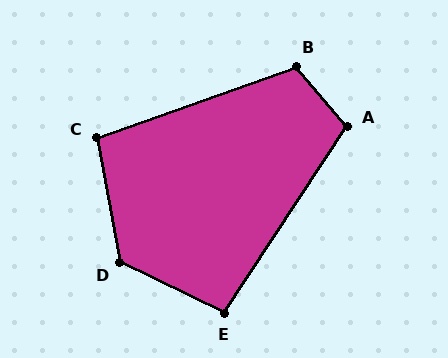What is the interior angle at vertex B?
Approximately 111 degrees (obtuse).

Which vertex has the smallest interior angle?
E, at approximately 98 degrees.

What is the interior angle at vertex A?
Approximately 106 degrees (obtuse).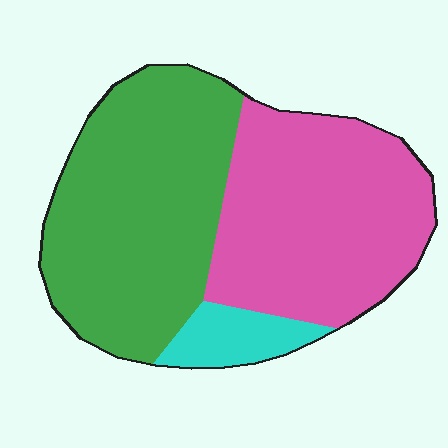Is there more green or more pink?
Green.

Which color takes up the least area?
Cyan, at roughly 10%.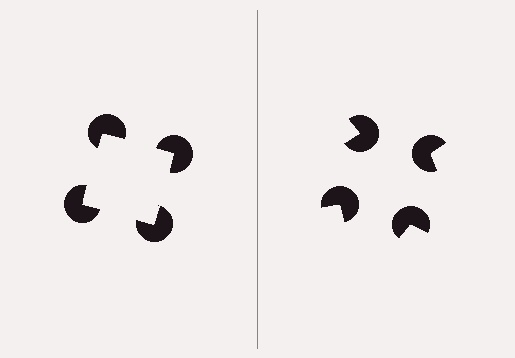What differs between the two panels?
The pac-man discs are positioned identically on both sides; only the wedge orientations differ. On the left they align to a square; on the right they are misaligned.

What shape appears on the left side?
An illusory square.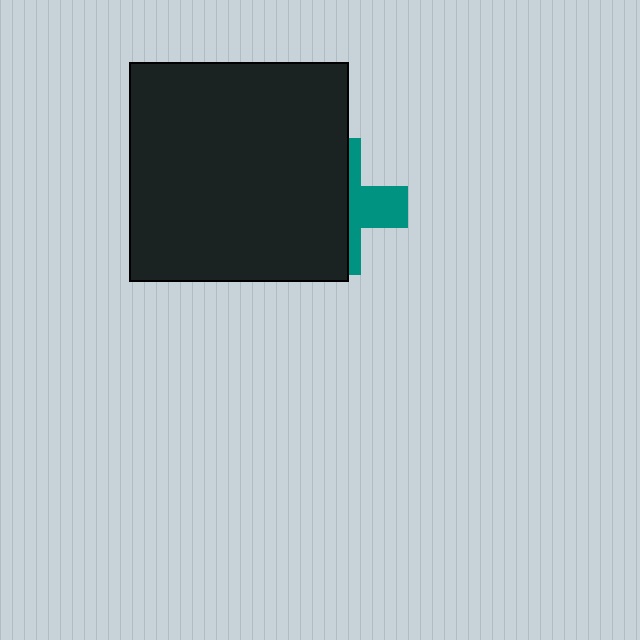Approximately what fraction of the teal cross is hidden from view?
Roughly 63% of the teal cross is hidden behind the black square.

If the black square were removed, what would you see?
You would see the complete teal cross.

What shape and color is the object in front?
The object in front is a black square.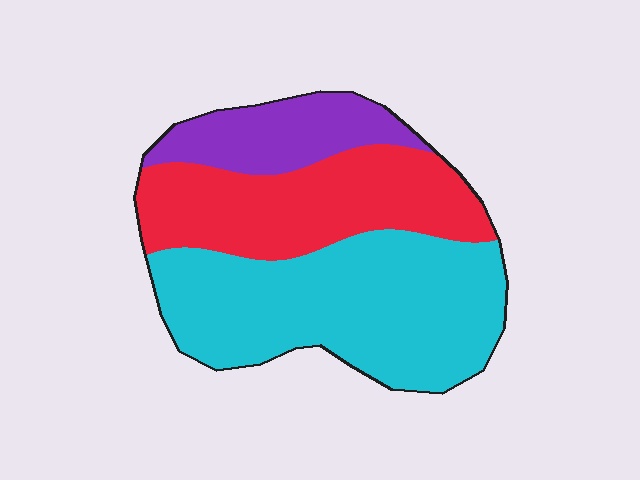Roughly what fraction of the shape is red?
Red covers 34% of the shape.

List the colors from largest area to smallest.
From largest to smallest: cyan, red, purple.